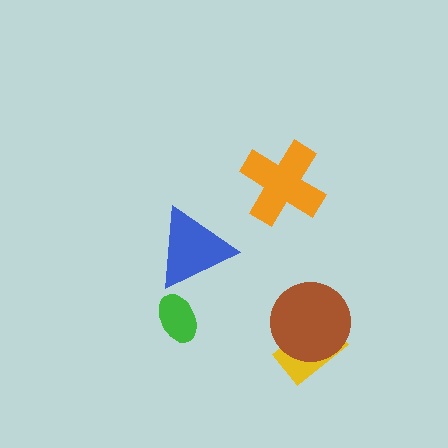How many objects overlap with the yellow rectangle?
1 object overlaps with the yellow rectangle.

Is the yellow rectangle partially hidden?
Yes, it is partially covered by another shape.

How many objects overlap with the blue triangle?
0 objects overlap with the blue triangle.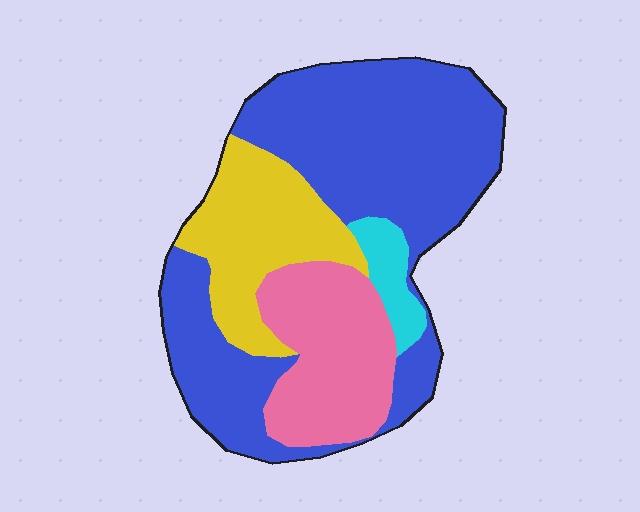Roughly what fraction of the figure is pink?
Pink covers around 20% of the figure.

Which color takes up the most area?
Blue, at roughly 55%.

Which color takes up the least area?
Cyan, at roughly 5%.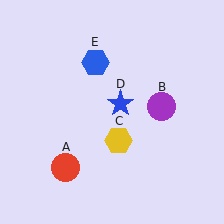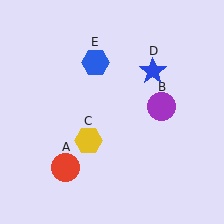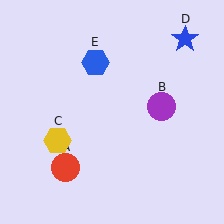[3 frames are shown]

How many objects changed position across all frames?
2 objects changed position: yellow hexagon (object C), blue star (object D).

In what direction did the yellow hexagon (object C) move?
The yellow hexagon (object C) moved left.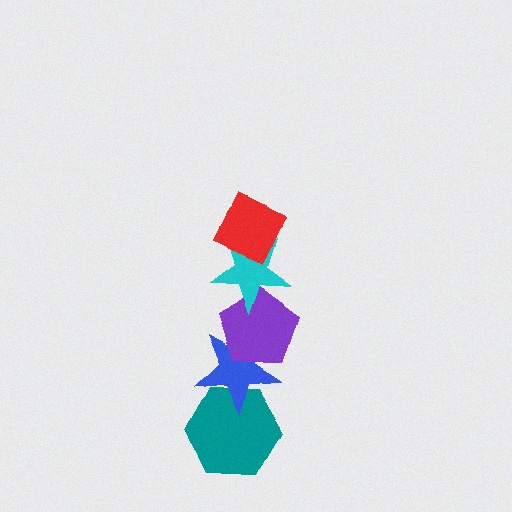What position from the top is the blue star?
The blue star is 4th from the top.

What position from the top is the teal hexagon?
The teal hexagon is 5th from the top.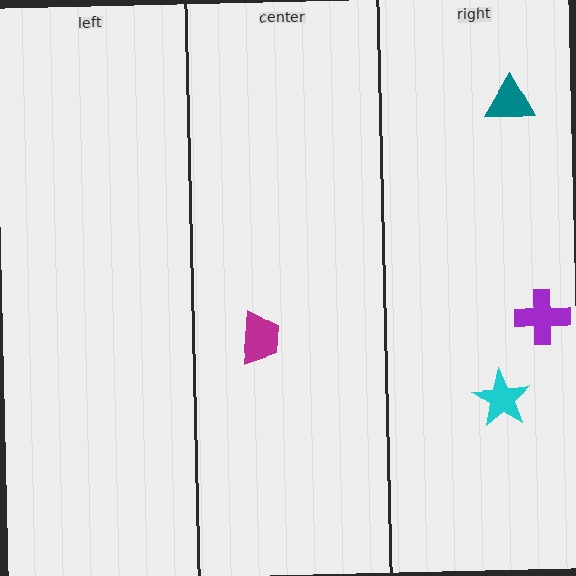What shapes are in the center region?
The magenta trapezoid.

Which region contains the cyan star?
The right region.